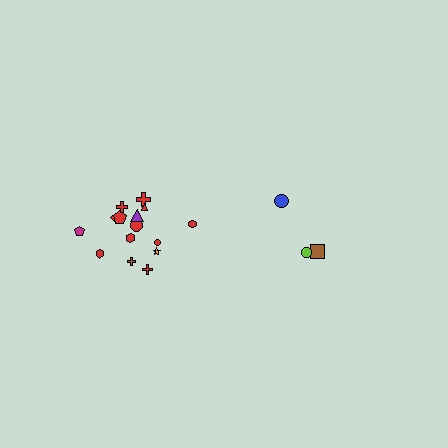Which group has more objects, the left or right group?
The left group.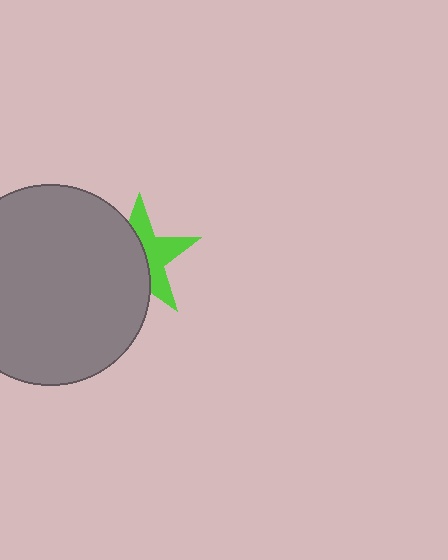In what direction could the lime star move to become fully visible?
The lime star could move right. That would shift it out from behind the gray circle entirely.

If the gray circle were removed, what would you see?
You would see the complete lime star.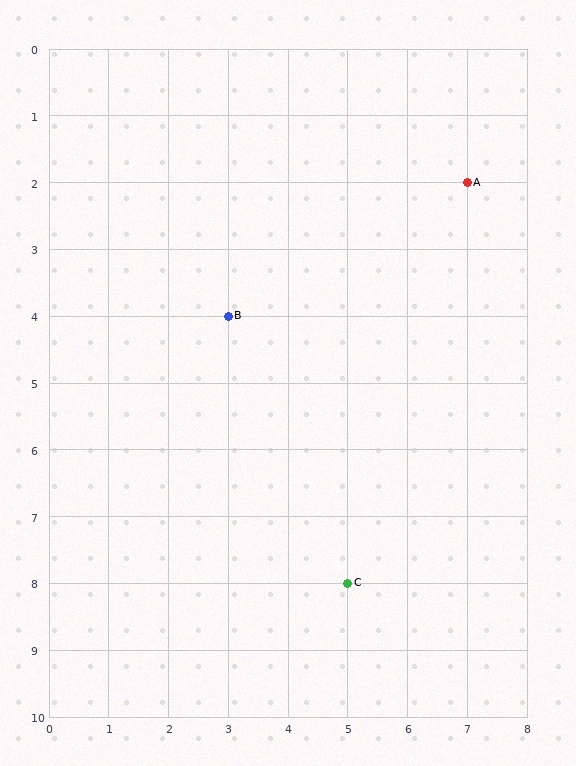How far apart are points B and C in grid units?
Points B and C are 2 columns and 4 rows apart (about 4.5 grid units diagonally).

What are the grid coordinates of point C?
Point C is at grid coordinates (5, 8).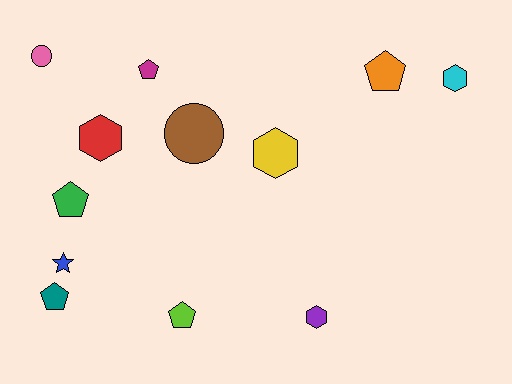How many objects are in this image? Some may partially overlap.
There are 12 objects.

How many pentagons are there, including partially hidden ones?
There are 5 pentagons.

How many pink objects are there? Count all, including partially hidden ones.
There is 1 pink object.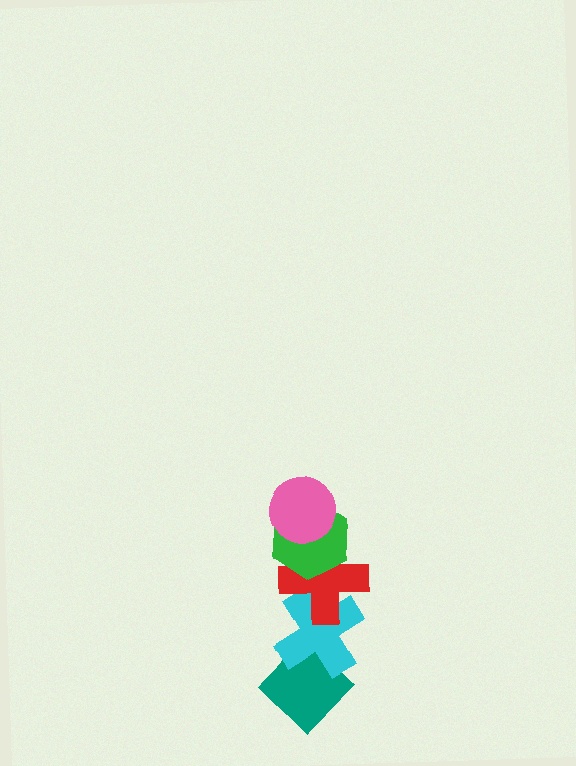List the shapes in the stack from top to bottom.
From top to bottom: the pink circle, the green hexagon, the red cross, the cyan cross, the teal diamond.